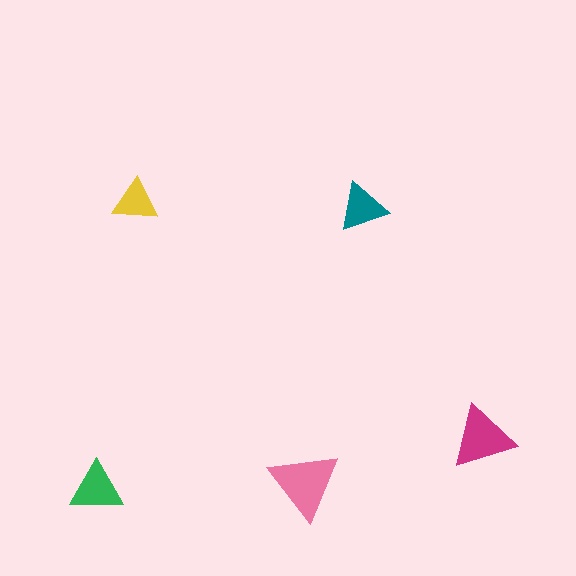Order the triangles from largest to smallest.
the pink one, the magenta one, the green one, the teal one, the yellow one.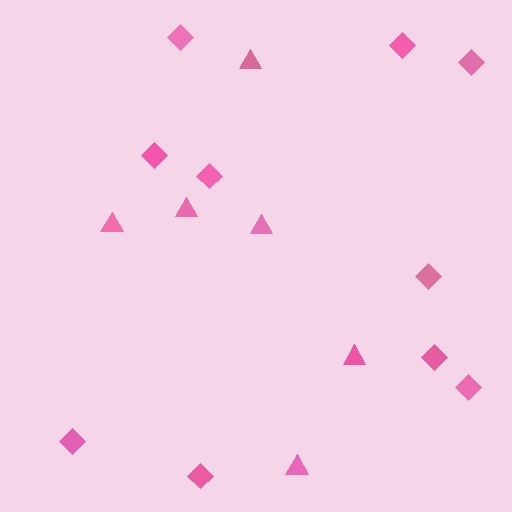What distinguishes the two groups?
There are 2 groups: one group of triangles (6) and one group of diamonds (10).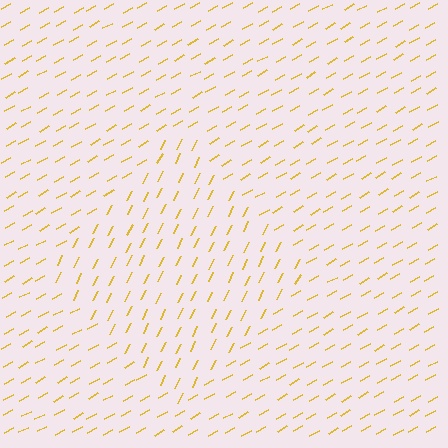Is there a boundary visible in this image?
Yes, there is a texture boundary formed by a change in line orientation.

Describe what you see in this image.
The image is filled with small yellow line segments. A diamond region in the image has lines oriented differently from the surrounding lines, creating a visible texture boundary.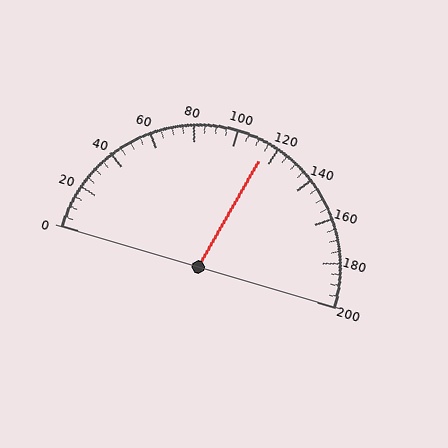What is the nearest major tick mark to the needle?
The nearest major tick mark is 120.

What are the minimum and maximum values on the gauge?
The gauge ranges from 0 to 200.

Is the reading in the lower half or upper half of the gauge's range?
The reading is in the upper half of the range (0 to 200).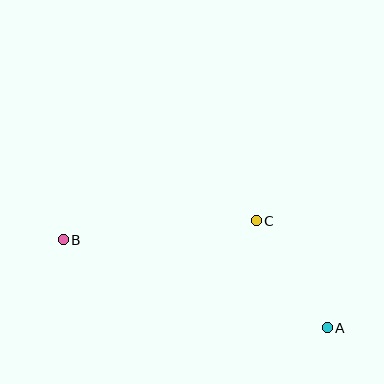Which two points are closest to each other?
Points A and C are closest to each other.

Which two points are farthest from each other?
Points A and B are farthest from each other.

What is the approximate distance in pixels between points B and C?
The distance between B and C is approximately 194 pixels.